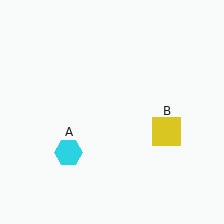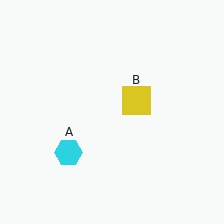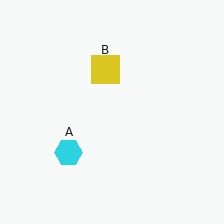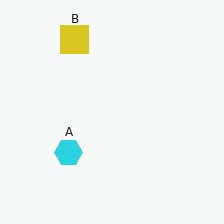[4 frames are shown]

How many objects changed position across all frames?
1 object changed position: yellow square (object B).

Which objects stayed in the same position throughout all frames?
Cyan hexagon (object A) remained stationary.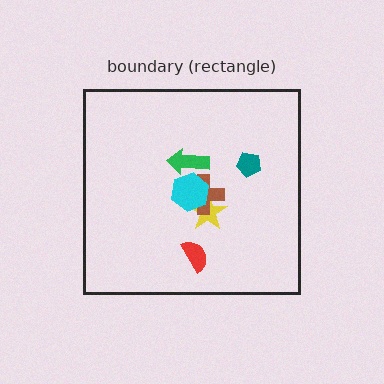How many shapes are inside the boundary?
6 inside, 0 outside.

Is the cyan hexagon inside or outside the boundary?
Inside.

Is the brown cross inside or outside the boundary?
Inside.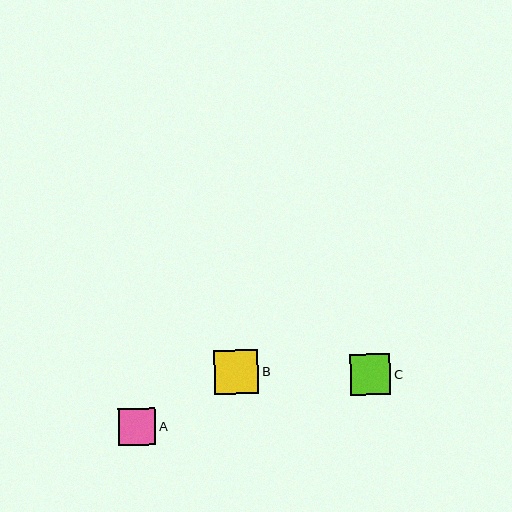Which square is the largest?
Square B is the largest with a size of approximately 44 pixels.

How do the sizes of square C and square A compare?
Square C and square A are approximately the same size.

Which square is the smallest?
Square A is the smallest with a size of approximately 37 pixels.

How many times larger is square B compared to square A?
Square B is approximately 1.2 times the size of square A.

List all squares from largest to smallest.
From largest to smallest: B, C, A.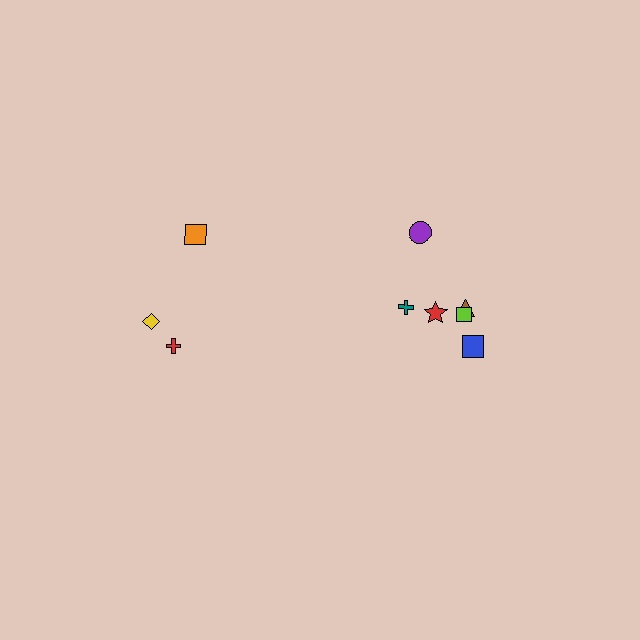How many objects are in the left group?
There are 3 objects.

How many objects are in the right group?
There are 6 objects.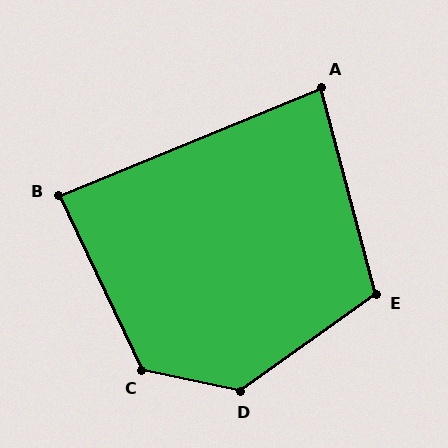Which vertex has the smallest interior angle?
A, at approximately 82 degrees.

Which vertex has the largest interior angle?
D, at approximately 133 degrees.